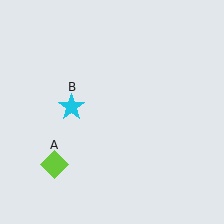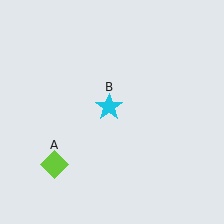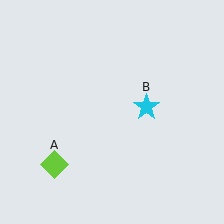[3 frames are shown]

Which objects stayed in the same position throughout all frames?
Lime diamond (object A) remained stationary.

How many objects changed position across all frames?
1 object changed position: cyan star (object B).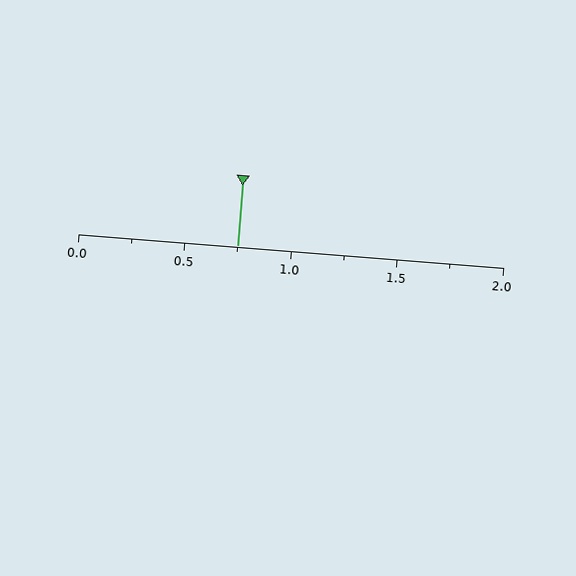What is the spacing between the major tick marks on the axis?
The major ticks are spaced 0.5 apart.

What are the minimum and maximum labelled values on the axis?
The axis runs from 0.0 to 2.0.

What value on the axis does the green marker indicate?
The marker indicates approximately 0.75.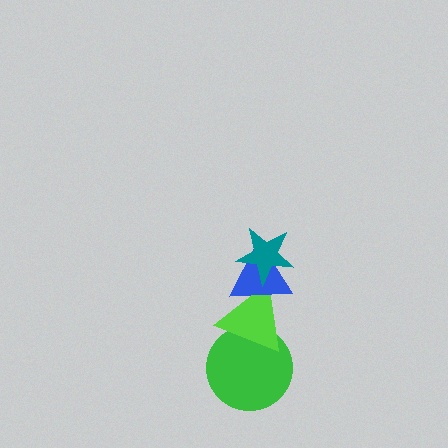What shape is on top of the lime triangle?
The blue triangle is on top of the lime triangle.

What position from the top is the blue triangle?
The blue triangle is 2nd from the top.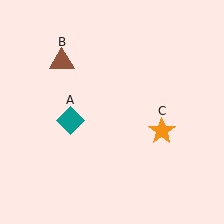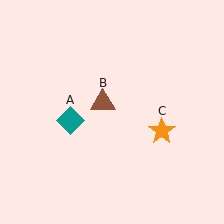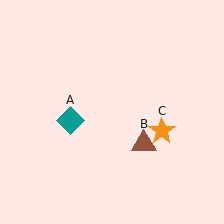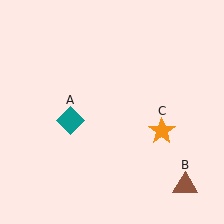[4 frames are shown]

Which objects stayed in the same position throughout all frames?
Teal diamond (object A) and orange star (object C) remained stationary.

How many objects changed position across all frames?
1 object changed position: brown triangle (object B).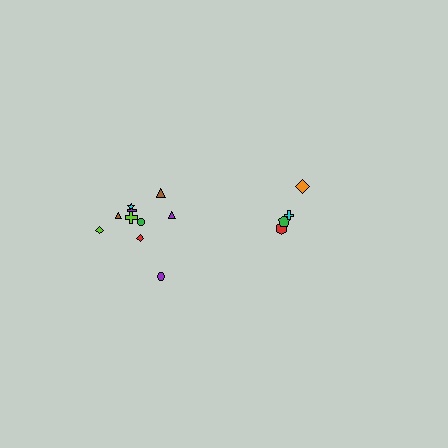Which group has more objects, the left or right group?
The left group.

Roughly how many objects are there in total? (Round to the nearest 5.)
Roughly 15 objects in total.